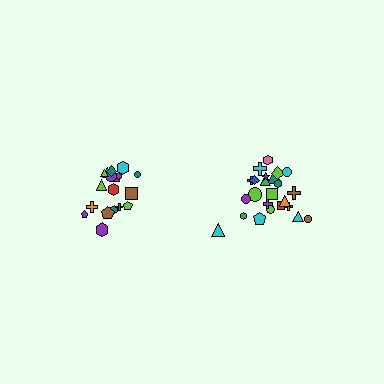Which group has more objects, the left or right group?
The right group.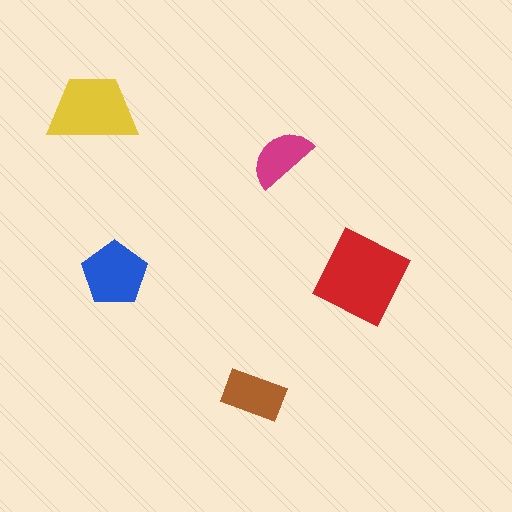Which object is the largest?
The red diamond.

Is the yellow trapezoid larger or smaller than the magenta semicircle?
Larger.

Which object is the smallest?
The magenta semicircle.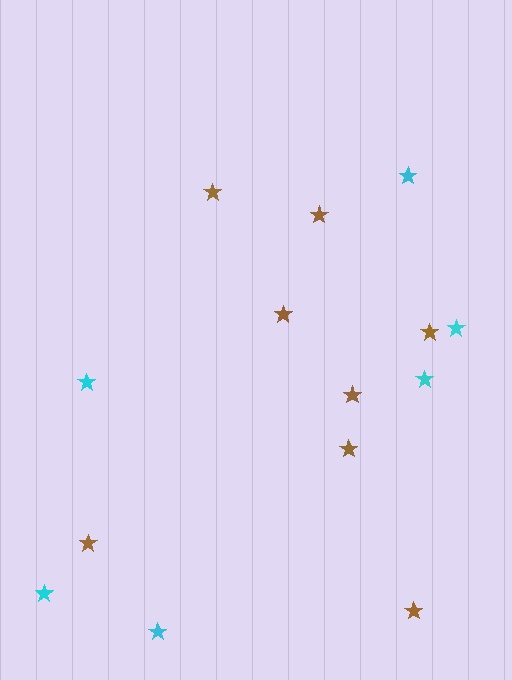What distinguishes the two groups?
There are 2 groups: one group of cyan stars (6) and one group of brown stars (8).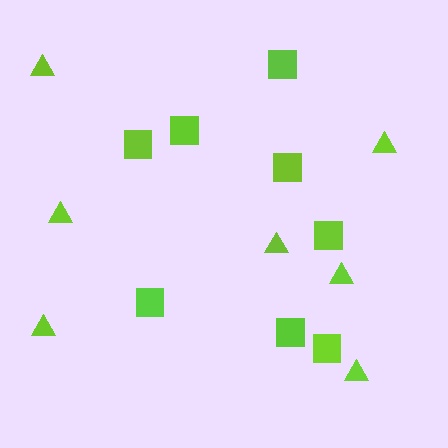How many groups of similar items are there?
There are 2 groups: one group of squares (8) and one group of triangles (7).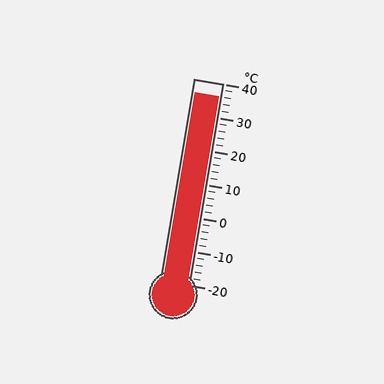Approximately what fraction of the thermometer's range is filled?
The thermometer is filled to approximately 95% of its range.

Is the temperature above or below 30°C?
The temperature is above 30°C.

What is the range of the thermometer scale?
The thermometer scale ranges from -20°C to 40°C.